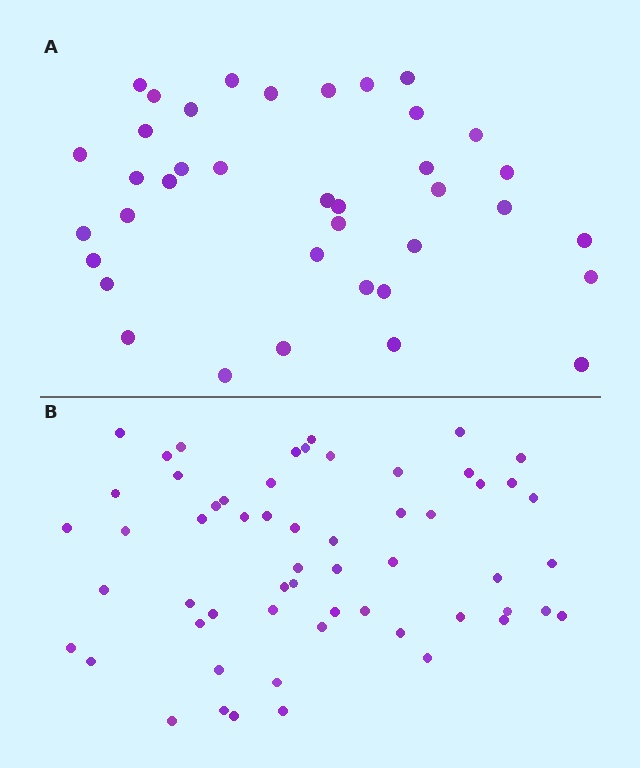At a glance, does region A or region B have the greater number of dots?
Region B (the bottom region) has more dots.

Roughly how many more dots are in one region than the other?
Region B has approximately 20 more dots than region A.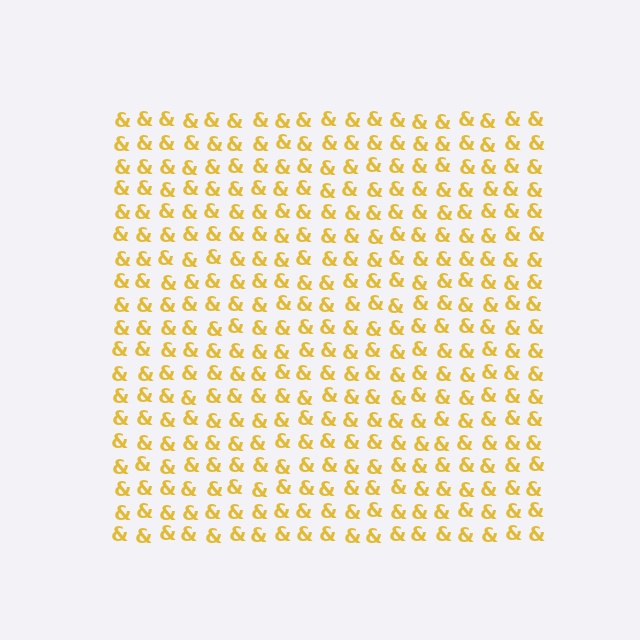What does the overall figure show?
The overall figure shows a square.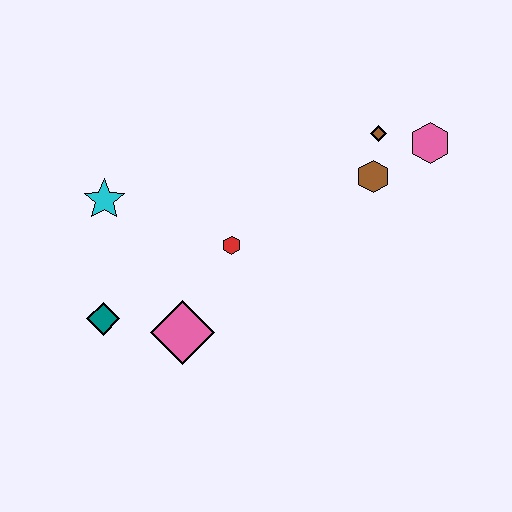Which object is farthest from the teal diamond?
The pink hexagon is farthest from the teal diamond.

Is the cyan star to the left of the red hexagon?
Yes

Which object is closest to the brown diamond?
The brown hexagon is closest to the brown diamond.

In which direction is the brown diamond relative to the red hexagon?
The brown diamond is to the right of the red hexagon.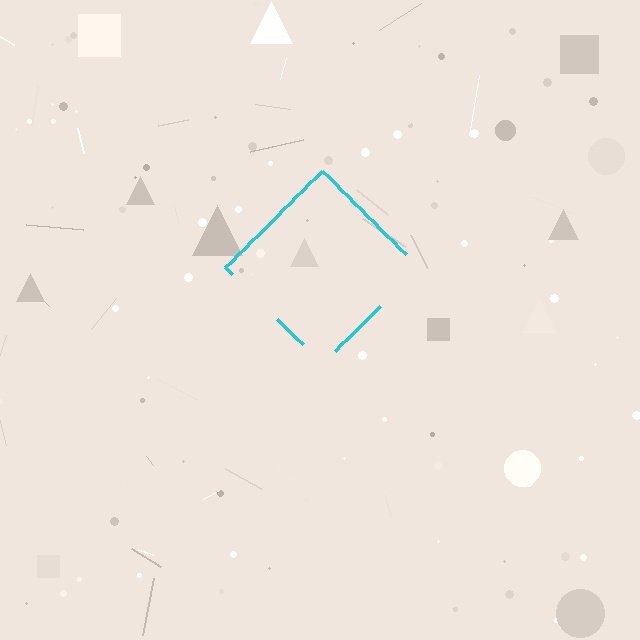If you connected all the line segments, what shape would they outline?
They would outline a diamond.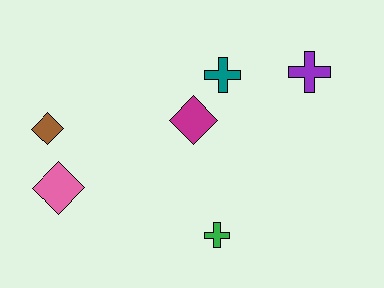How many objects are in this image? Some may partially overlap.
There are 6 objects.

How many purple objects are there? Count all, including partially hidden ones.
There is 1 purple object.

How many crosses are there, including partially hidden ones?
There are 3 crosses.